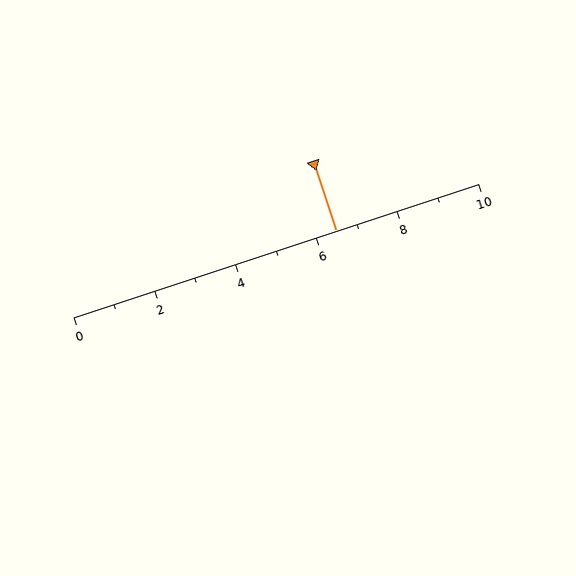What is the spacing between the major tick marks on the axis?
The major ticks are spaced 2 apart.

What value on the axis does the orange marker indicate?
The marker indicates approximately 6.5.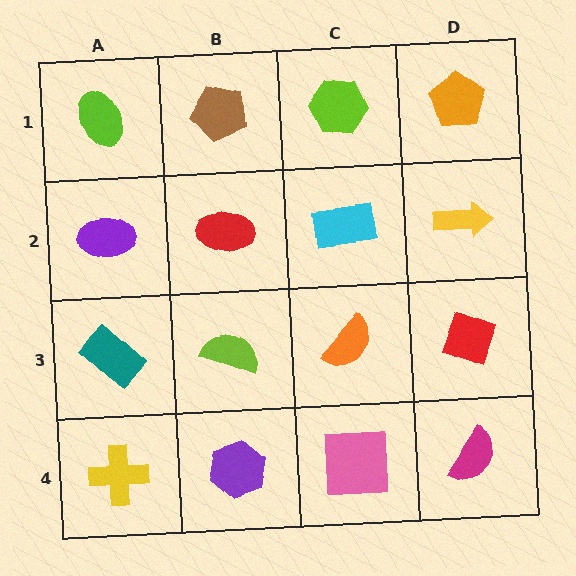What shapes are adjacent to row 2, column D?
An orange pentagon (row 1, column D), a red diamond (row 3, column D), a cyan rectangle (row 2, column C).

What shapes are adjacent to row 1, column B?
A red ellipse (row 2, column B), a lime ellipse (row 1, column A), a lime hexagon (row 1, column C).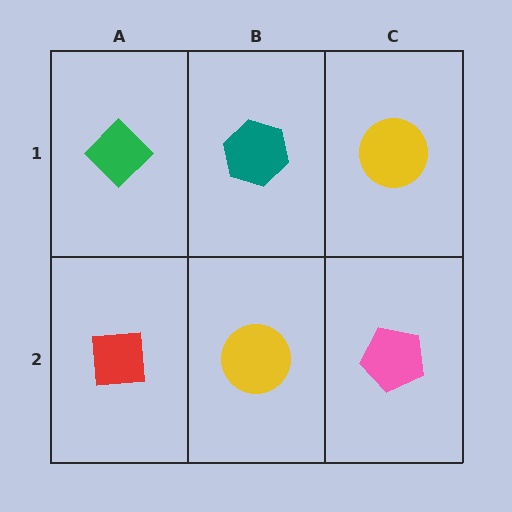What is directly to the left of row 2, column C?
A yellow circle.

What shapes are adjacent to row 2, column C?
A yellow circle (row 1, column C), a yellow circle (row 2, column B).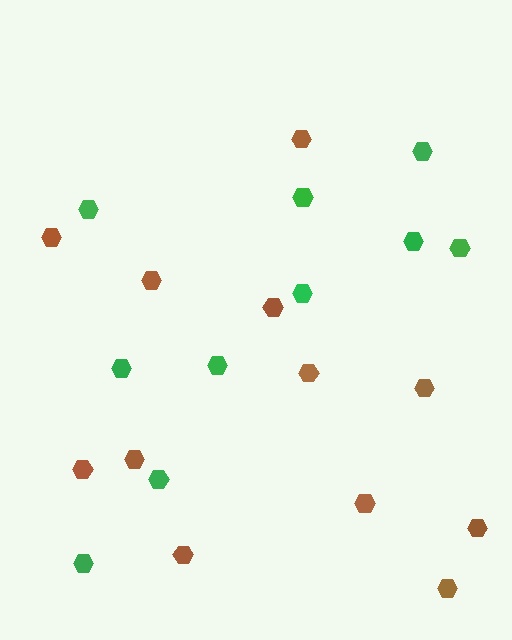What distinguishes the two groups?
There are 2 groups: one group of brown hexagons (12) and one group of green hexagons (10).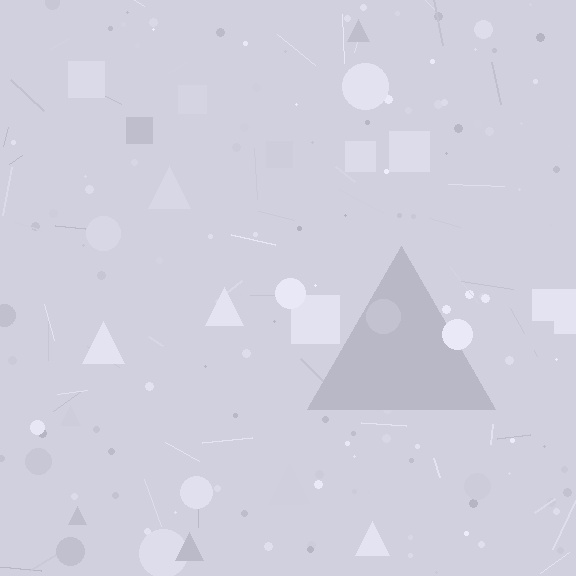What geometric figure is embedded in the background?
A triangle is embedded in the background.